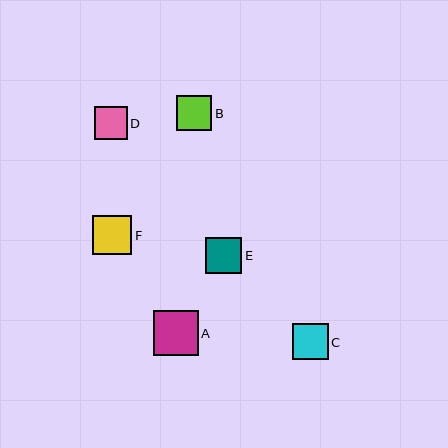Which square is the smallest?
Square D is the smallest with a size of approximately 33 pixels.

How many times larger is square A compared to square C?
Square A is approximately 1.3 times the size of square C.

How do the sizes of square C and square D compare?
Square C and square D are approximately the same size.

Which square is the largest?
Square A is the largest with a size of approximately 45 pixels.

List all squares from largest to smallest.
From largest to smallest: A, F, E, C, B, D.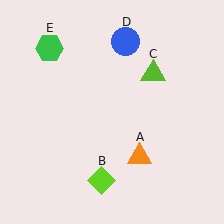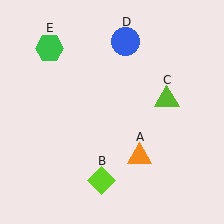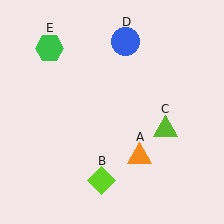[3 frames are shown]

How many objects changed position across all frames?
1 object changed position: lime triangle (object C).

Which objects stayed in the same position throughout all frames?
Orange triangle (object A) and lime diamond (object B) and blue circle (object D) and green hexagon (object E) remained stationary.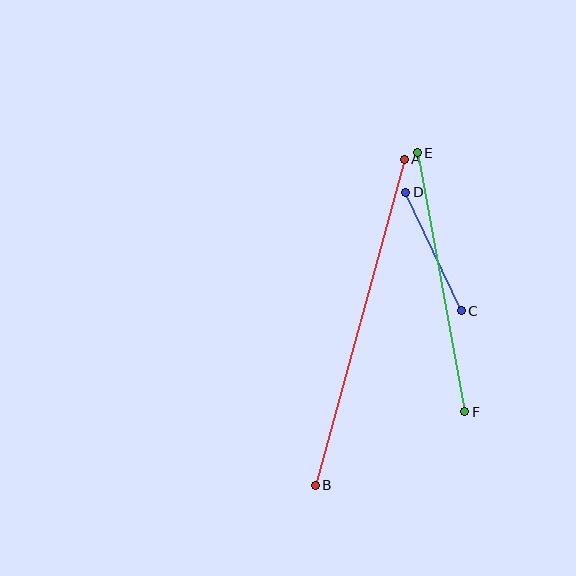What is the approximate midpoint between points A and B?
The midpoint is at approximately (360, 322) pixels.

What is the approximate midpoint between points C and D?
The midpoint is at approximately (434, 251) pixels.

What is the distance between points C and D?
The distance is approximately 131 pixels.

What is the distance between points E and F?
The distance is approximately 264 pixels.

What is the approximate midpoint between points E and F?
The midpoint is at approximately (441, 282) pixels.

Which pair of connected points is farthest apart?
Points A and B are farthest apart.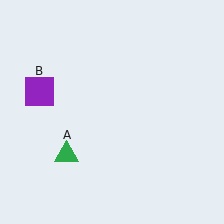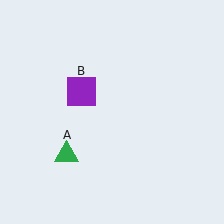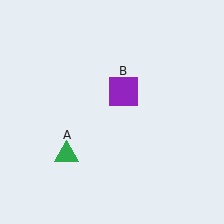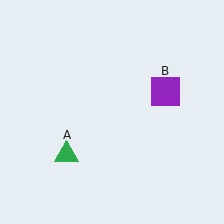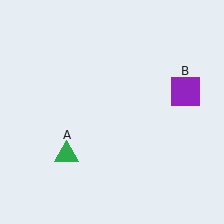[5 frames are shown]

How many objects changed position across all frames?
1 object changed position: purple square (object B).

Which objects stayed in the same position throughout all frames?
Green triangle (object A) remained stationary.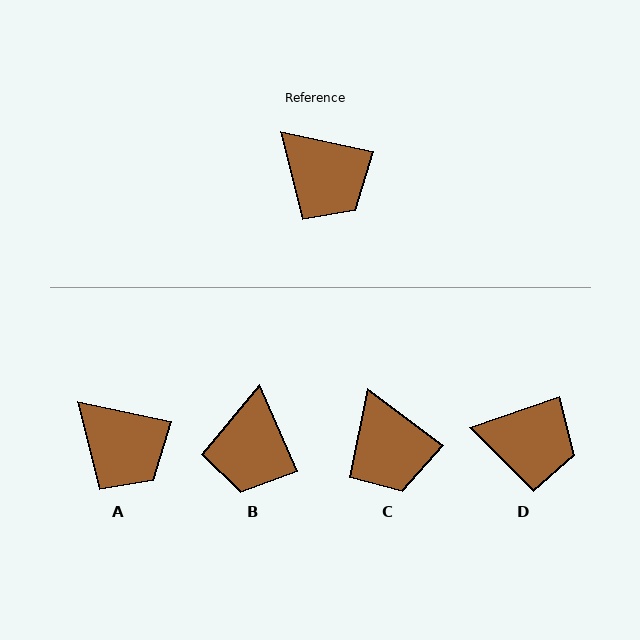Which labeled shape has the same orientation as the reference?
A.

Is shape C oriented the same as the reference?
No, it is off by about 25 degrees.